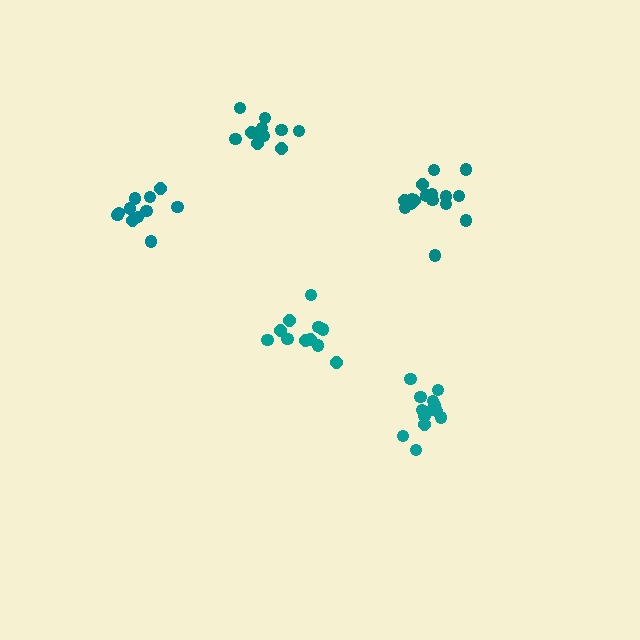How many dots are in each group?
Group 1: 13 dots, Group 2: 11 dots, Group 3: 11 dots, Group 4: 16 dots, Group 5: 11 dots (62 total).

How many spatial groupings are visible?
There are 5 spatial groupings.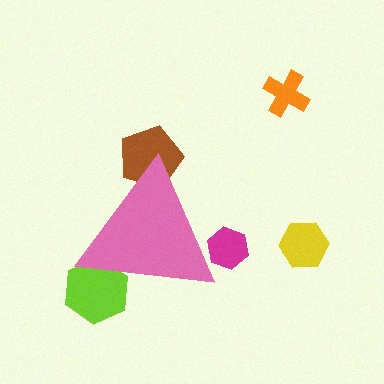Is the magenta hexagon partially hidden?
Yes, the magenta hexagon is partially hidden behind the pink triangle.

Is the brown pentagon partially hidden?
Yes, the brown pentagon is partially hidden behind the pink triangle.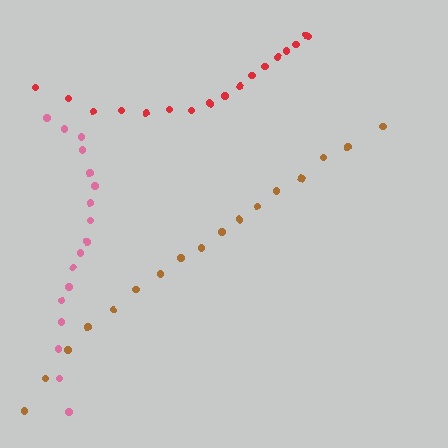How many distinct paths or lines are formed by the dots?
There are 3 distinct paths.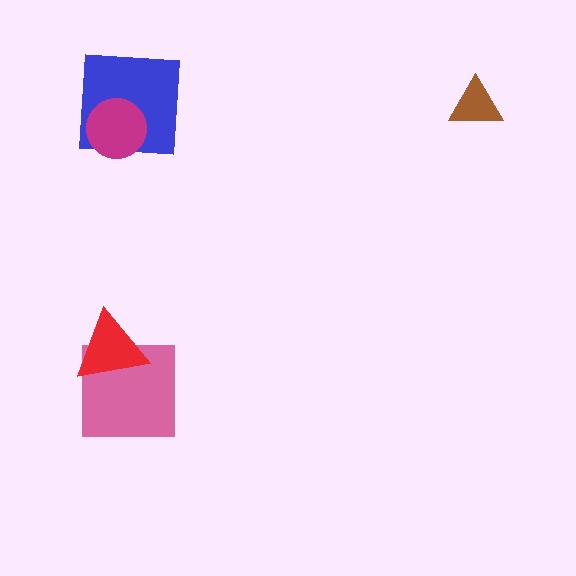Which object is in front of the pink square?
The red triangle is in front of the pink square.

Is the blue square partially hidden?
Yes, it is partially covered by another shape.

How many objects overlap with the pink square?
1 object overlaps with the pink square.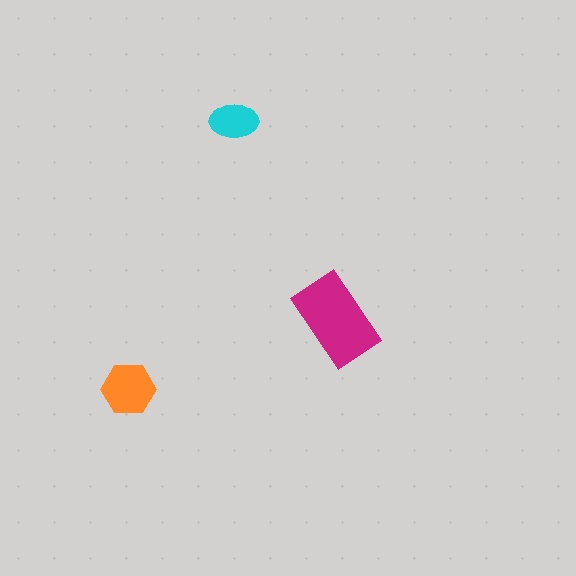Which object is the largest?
The magenta rectangle.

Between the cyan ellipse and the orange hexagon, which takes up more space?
The orange hexagon.